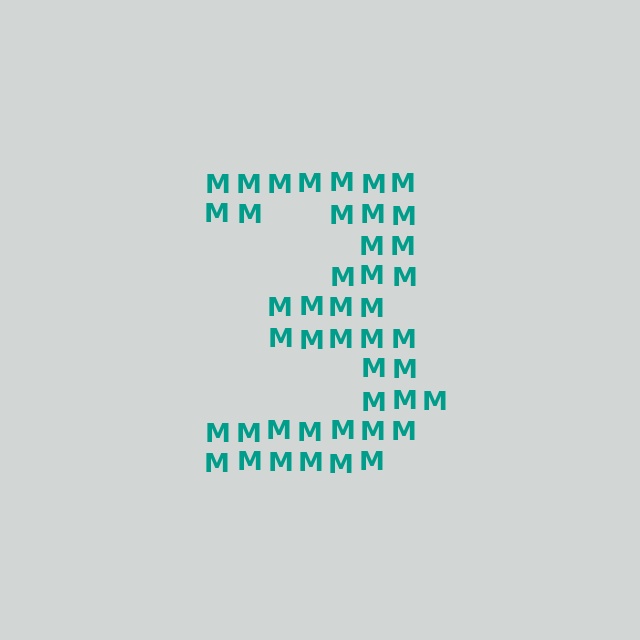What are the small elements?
The small elements are letter M's.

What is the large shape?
The large shape is the digit 3.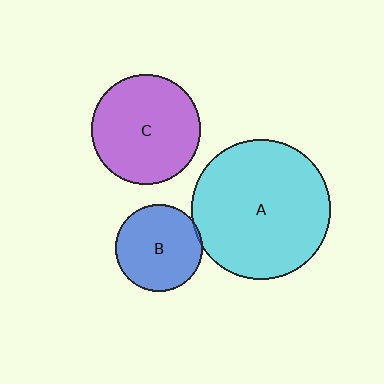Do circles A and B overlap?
Yes.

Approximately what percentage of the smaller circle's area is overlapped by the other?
Approximately 5%.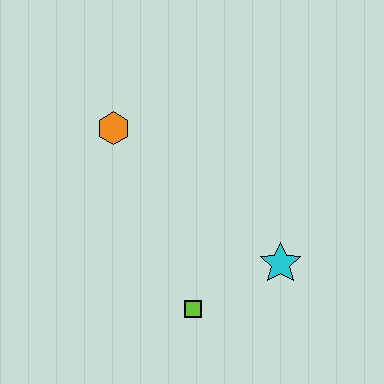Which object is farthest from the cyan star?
The orange hexagon is farthest from the cyan star.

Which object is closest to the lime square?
The cyan star is closest to the lime square.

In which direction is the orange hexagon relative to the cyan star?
The orange hexagon is to the left of the cyan star.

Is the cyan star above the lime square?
Yes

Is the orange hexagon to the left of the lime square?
Yes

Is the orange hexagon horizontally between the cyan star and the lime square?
No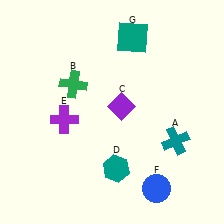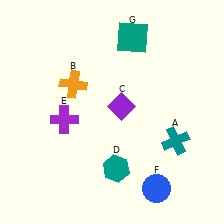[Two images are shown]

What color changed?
The cross (B) changed from green in Image 1 to orange in Image 2.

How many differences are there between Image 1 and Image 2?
There is 1 difference between the two images.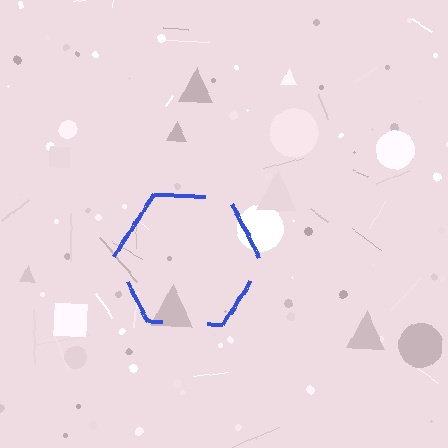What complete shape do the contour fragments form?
The contour fragments form a hexagon.